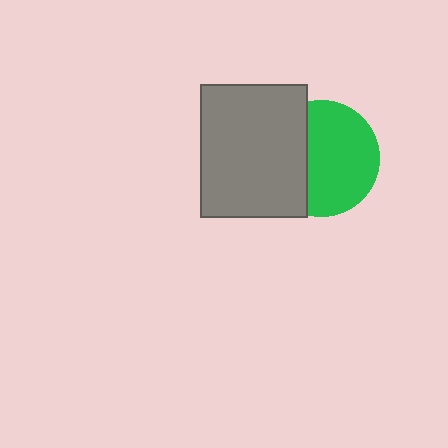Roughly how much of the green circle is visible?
Most of it is visible (roughly 65%).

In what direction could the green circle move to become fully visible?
The green circle could move right. That would shift it out from behind the gray rectangle entirely.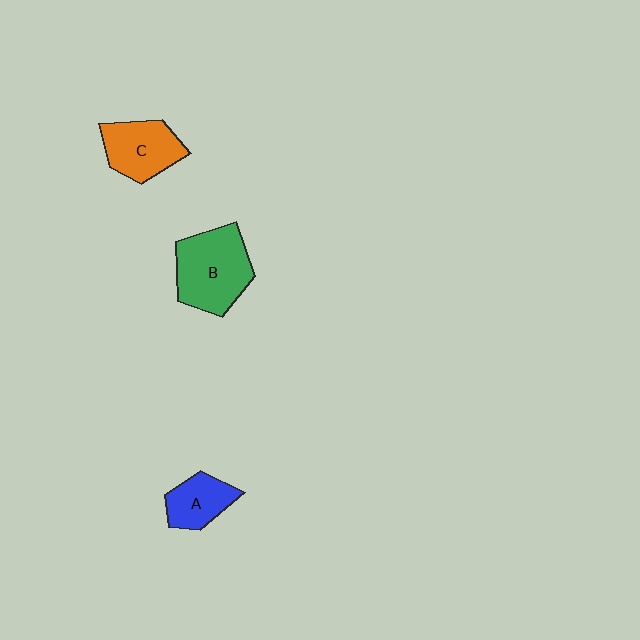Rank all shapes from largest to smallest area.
From largest to smallest: B (green), C (orange), A (blue).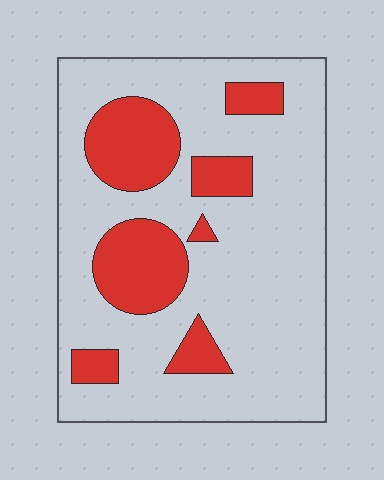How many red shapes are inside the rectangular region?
7.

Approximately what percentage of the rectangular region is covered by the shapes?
Approximately 25%.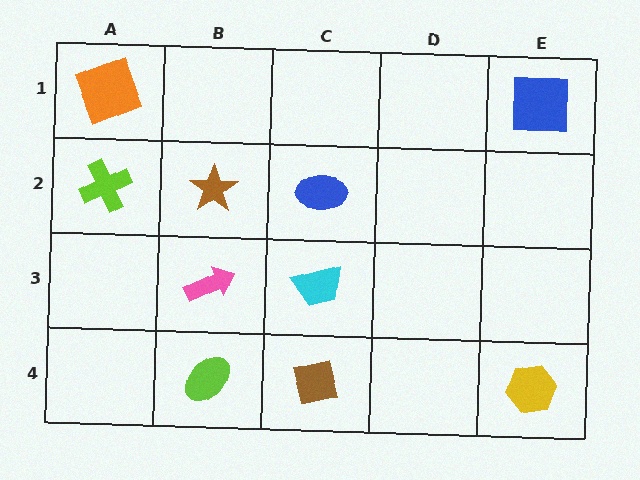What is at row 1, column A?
An orange square.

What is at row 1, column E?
A blue square.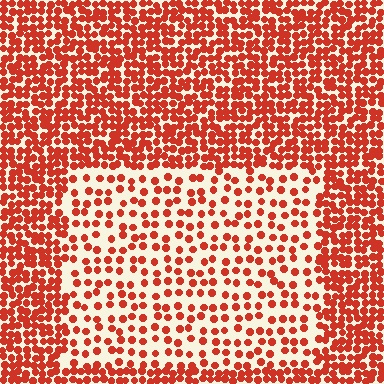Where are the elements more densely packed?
The elements are more densely packed outside the rectangle boundary.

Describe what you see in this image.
The image contains small red elements arranged at two different densities. A rectangle-shaped region is visible where the elements are less densely packed than the surrounding area.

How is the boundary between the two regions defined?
The boundary is defined by a change in element density (approximately 2.3x ratio). All elements are the same color, size, and shape.